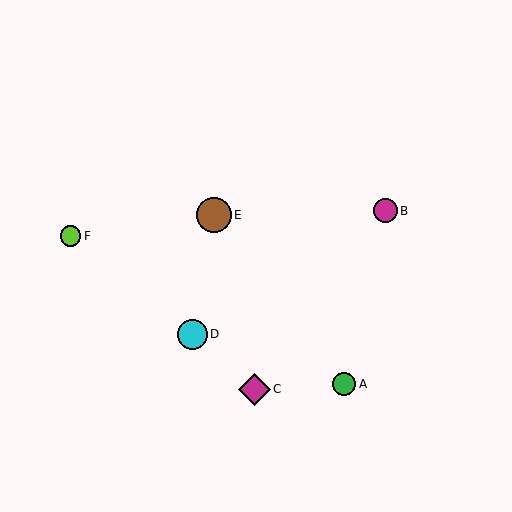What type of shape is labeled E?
Shape E is a brown circle.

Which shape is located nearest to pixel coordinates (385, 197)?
The magenta circle (labeled B) at (385, 211) is nearest to that location.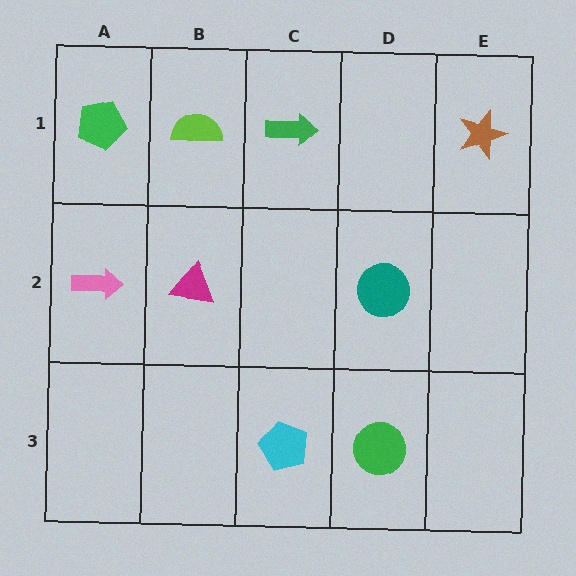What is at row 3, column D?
A green circle.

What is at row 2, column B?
A magenta triangle.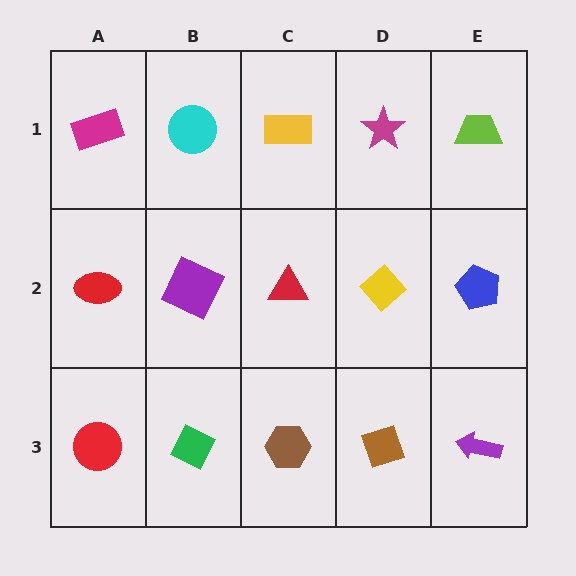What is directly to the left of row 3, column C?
A green diamond.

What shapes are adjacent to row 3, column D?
A yellow diamond (row 2, column D), a brown hexagon (row 3, column C), a purple arrow (row 3, column E).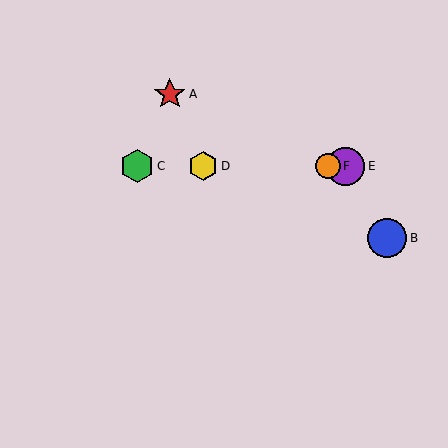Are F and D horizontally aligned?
Yes, both are at y≈166.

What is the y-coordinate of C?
Object C is at y≈166.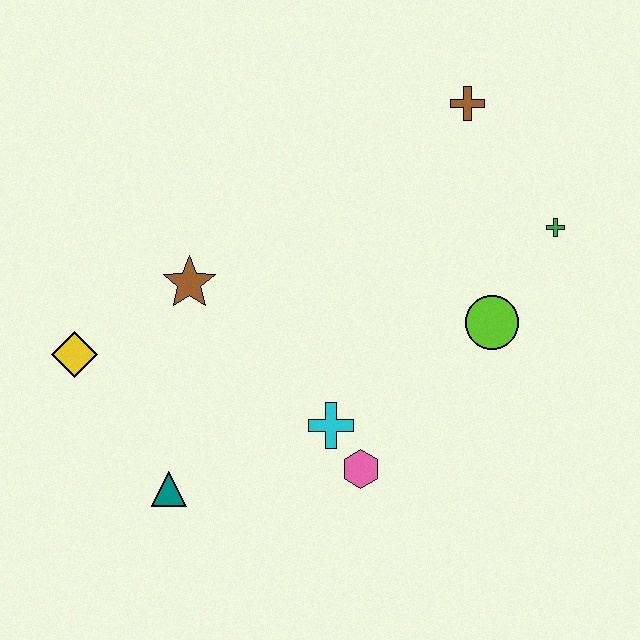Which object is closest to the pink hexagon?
The cyan cross is closest to the pink hexagon.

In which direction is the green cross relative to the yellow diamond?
The green cross is to the right of the yellow diamond.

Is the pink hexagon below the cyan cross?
Yes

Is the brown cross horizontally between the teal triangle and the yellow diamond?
No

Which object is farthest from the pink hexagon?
The brown cross is farthest from the pink hexagon.